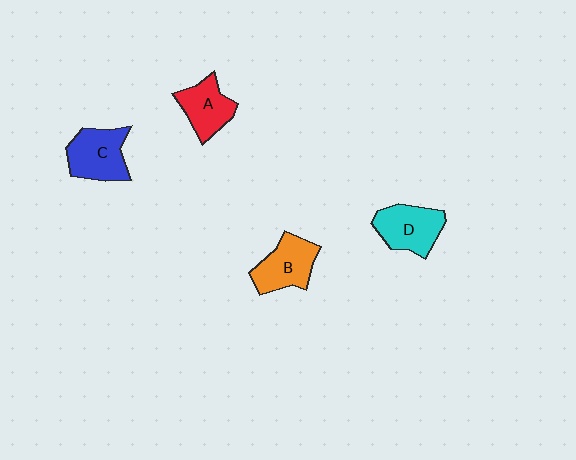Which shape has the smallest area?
Shape A (red).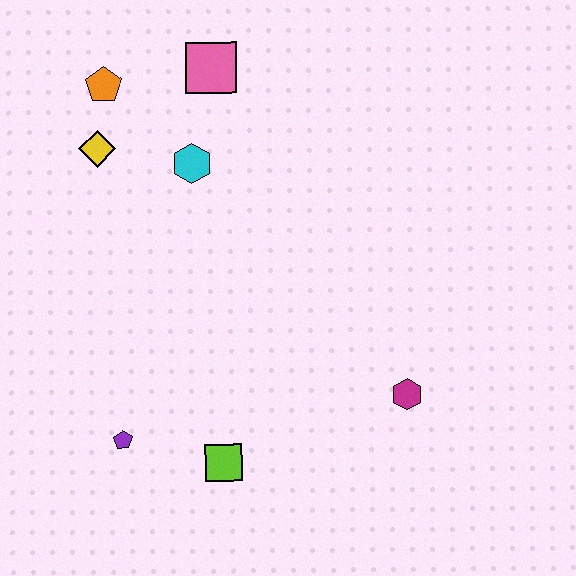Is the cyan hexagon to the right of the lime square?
No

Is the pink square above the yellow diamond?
Yes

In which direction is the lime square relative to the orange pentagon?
The lime square is below the orange pentagon.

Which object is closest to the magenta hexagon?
The lime square is closest to the magenta hexagon.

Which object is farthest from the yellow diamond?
The magenta hexagon is farthest from the yellow diamond.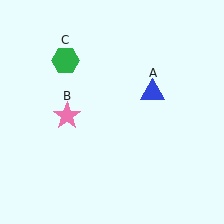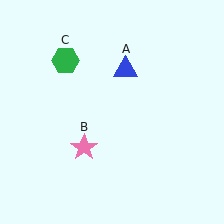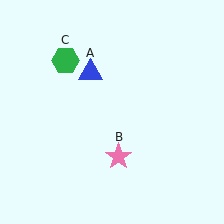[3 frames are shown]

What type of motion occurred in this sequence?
The blue triangle (object A), pink star (object B) rotated counterclockwise around the center of the scene.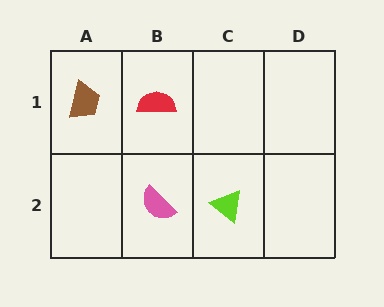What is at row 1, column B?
A red semicircle.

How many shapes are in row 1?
2 shapes.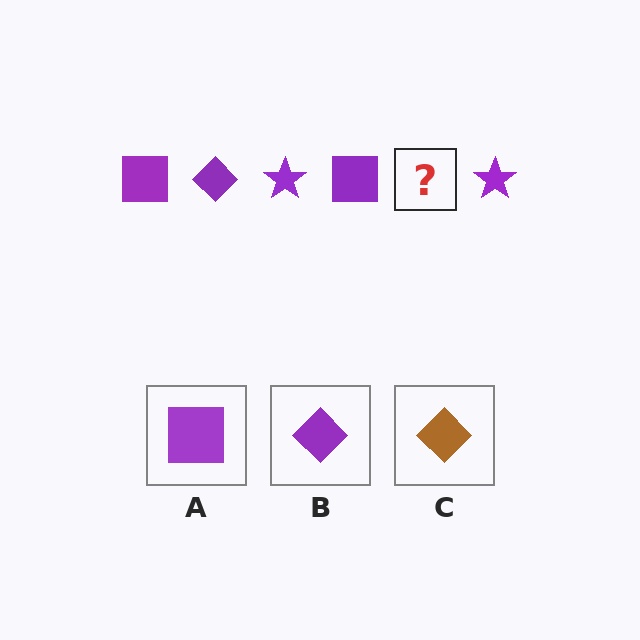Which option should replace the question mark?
Option B.